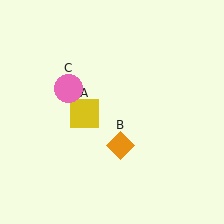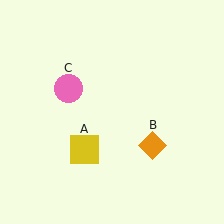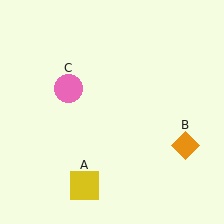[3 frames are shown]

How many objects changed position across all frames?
2 objects changed position: yellow square (object A), orange diamond (object B).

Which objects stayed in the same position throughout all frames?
Pink circle (object C) remained stationary.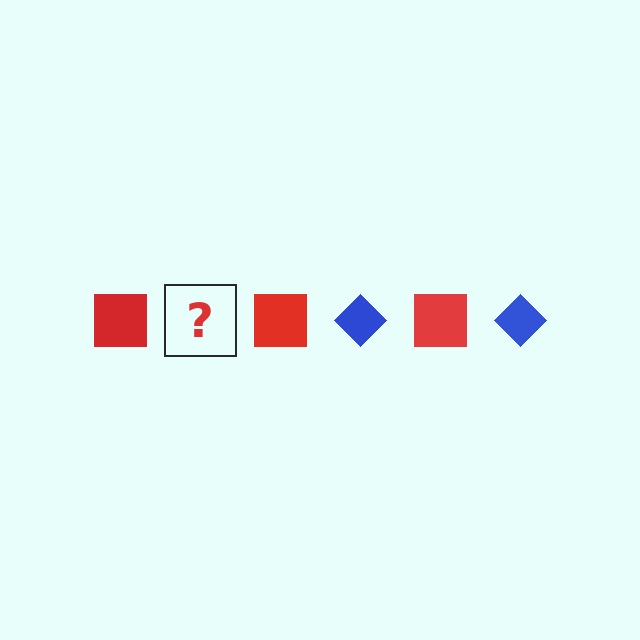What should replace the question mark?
The question mark should be replaced with a blue diamond.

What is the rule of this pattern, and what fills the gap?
The rule is that the pattern alternates between red square and blue diamond. The gap should be filled with a blue diamond.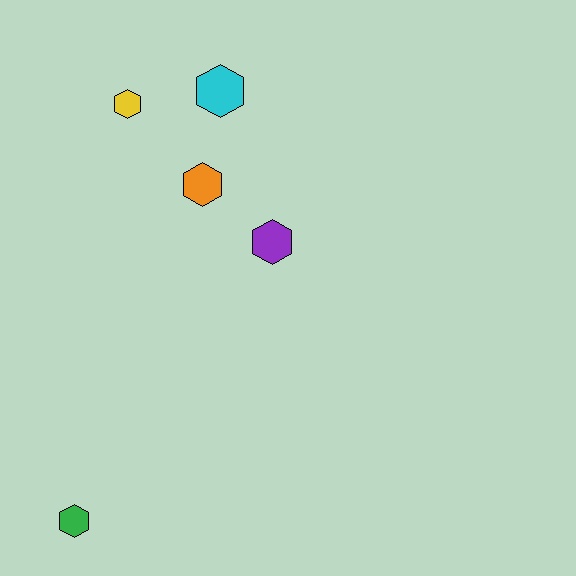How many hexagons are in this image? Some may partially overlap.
There are 5 hexagons.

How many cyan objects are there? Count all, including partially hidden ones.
There is 1 cyan object.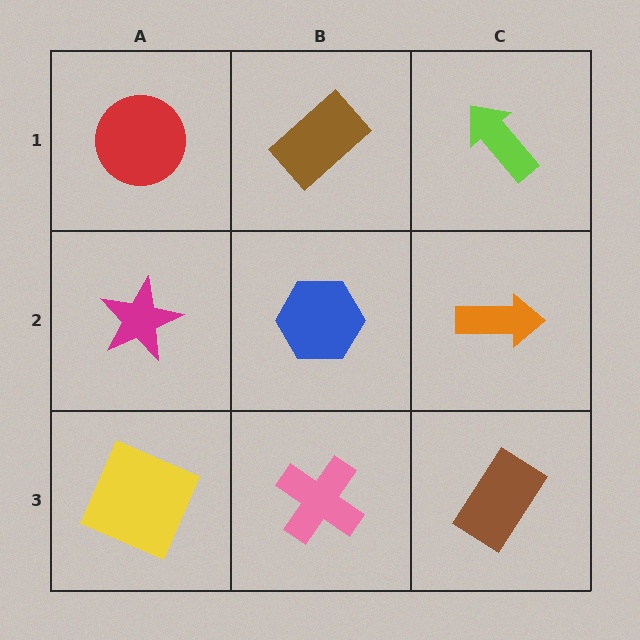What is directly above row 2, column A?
A red circle.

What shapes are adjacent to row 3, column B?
A blue hexagon (row 2, column B), a yellow square (row 3, column A), a brown rectangle (row 3, column C).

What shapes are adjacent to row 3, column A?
A magenta star (row 2, column A), a pink cross (row 3, column B).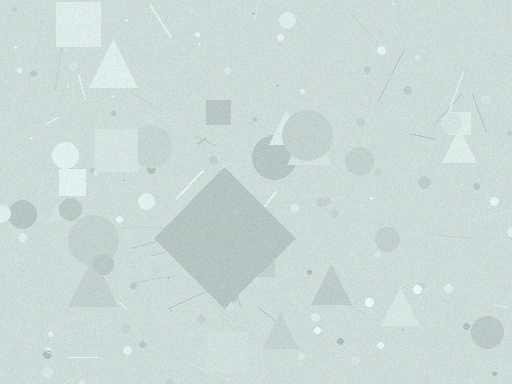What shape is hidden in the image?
A diamond is hidden in the image.